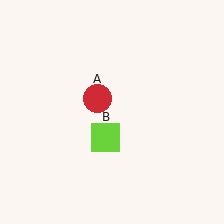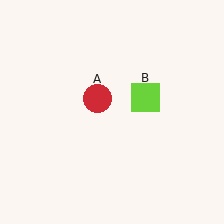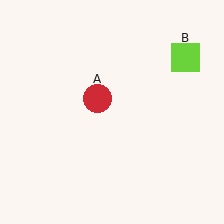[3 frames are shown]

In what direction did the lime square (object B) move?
The lime square (object B) moved up and to the right.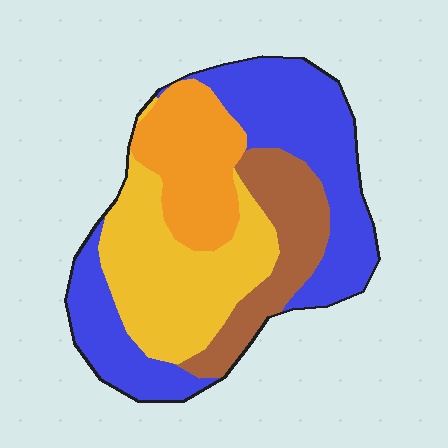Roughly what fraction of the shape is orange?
Orange takes up between a sixth and a third of the shape.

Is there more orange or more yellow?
Yellow.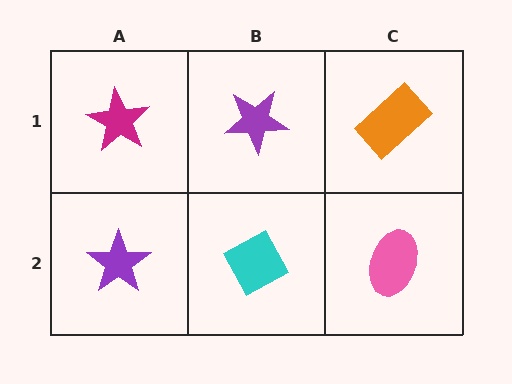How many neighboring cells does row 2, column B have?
3.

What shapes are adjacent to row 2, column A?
A magenta star (row 1, column A), a cyan diamond (row 2, column B).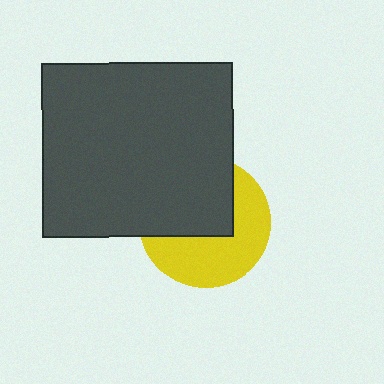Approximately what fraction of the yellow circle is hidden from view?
Roughly 49% of the yellow circle is hidden behind the dark gray rectangle.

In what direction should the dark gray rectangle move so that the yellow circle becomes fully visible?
The dark gray rectangle should move toward the upper-left. That is the shortest direction to clear the overlap and leave the yellow circle fully visible.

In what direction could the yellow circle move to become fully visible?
The yellow circle could move toward the lower-right. That would shift it out from behind the dark gray rectangle entirely.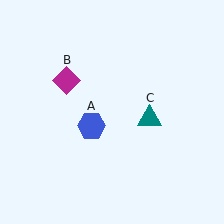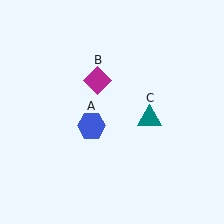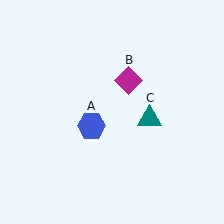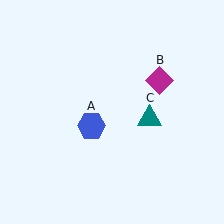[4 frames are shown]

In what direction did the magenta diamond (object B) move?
The magenta diamond (object B) moved right.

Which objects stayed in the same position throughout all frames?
Blue hexagon (object A) and teal triangle (object C) remained stationary.